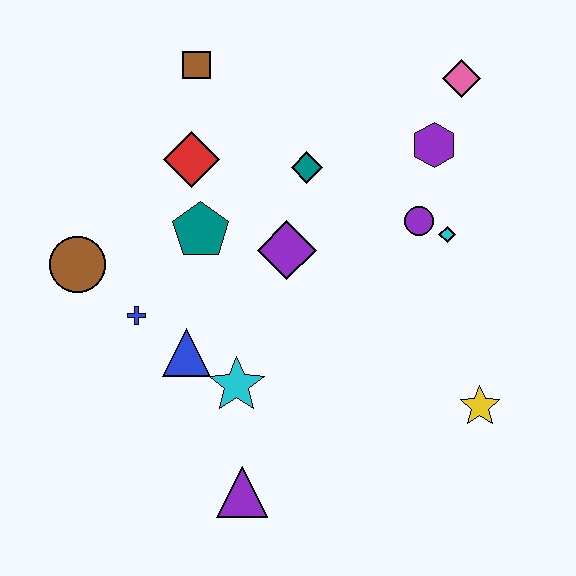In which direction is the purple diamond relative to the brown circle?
The purple diamond is to the right of the brown circle.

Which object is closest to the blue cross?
The blue triangle is closest to the blue cross.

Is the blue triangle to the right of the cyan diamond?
No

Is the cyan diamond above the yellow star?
Yes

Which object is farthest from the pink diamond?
The purple triangle is farthest from the pink diamond.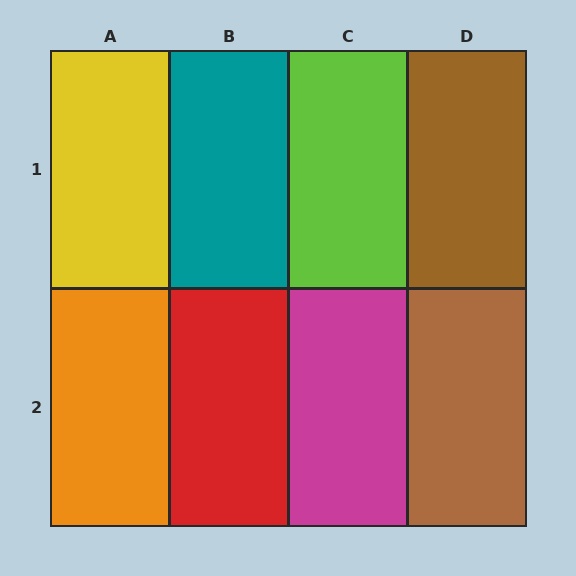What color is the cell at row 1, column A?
Yellow.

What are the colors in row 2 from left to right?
Orange, red, magenta, brown.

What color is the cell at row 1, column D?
Brown.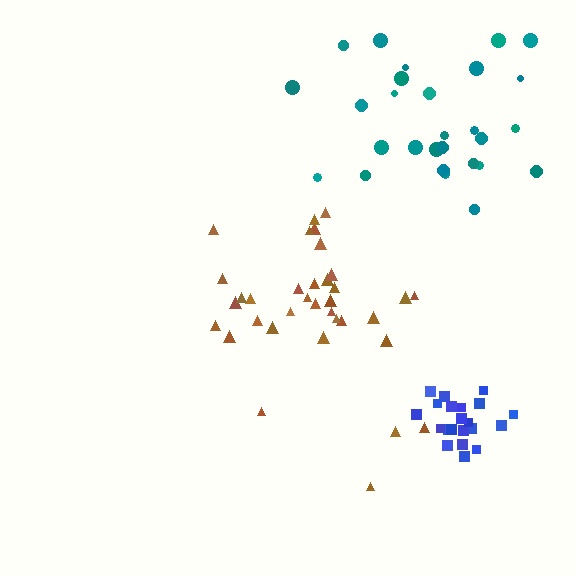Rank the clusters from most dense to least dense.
blue, brown, teal.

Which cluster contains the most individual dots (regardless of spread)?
Brown (35).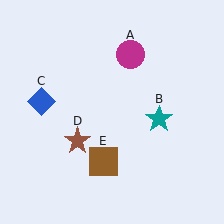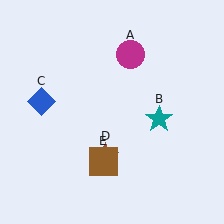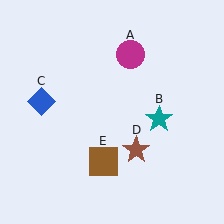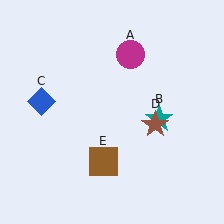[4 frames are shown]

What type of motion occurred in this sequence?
The brown star (object D) rotated counterclockwise around the center of the scene.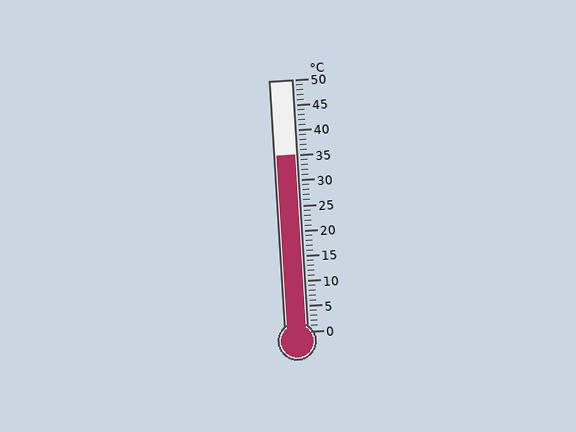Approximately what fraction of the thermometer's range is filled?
The thermometer is filled to approximately 70% of its range.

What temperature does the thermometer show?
The thermometer shows approximately 35°C.